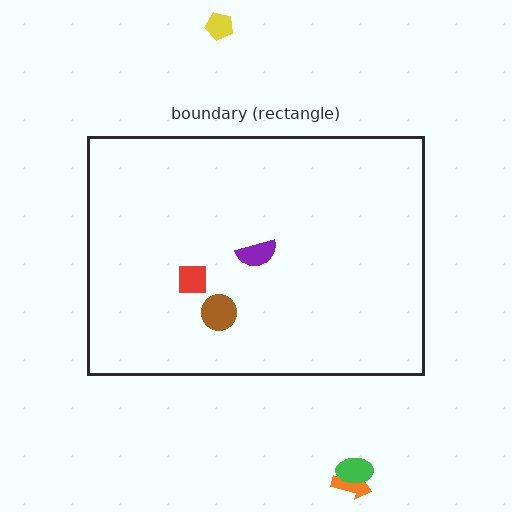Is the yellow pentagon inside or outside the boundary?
Outside.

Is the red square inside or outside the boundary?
Inside.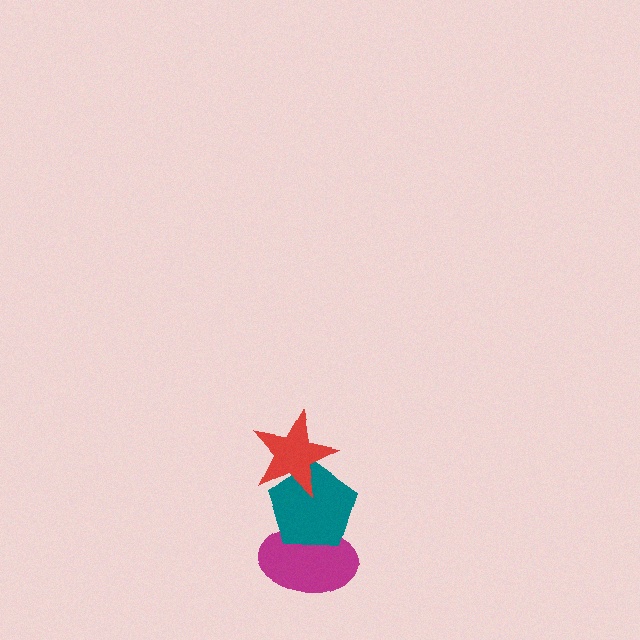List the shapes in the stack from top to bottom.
From top to bottom: the red star, the teal pentagon, the magenta ellipse.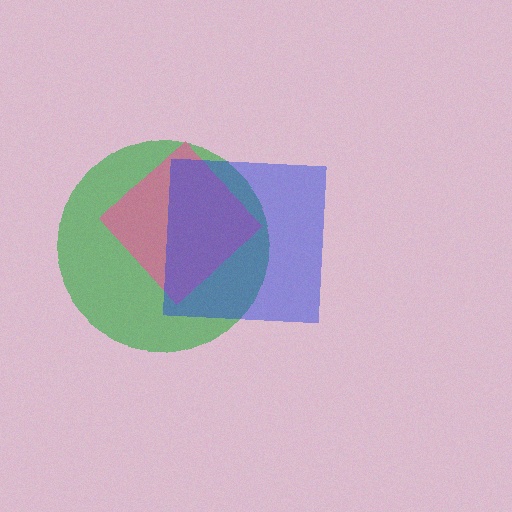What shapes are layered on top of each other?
The layered shapes are: a green circle, a pink diamond, a blue square.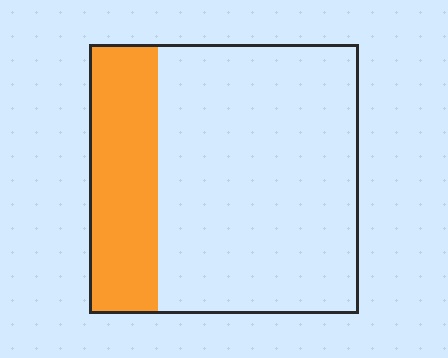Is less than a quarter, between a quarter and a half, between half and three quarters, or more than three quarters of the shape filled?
Between a quarter and a half.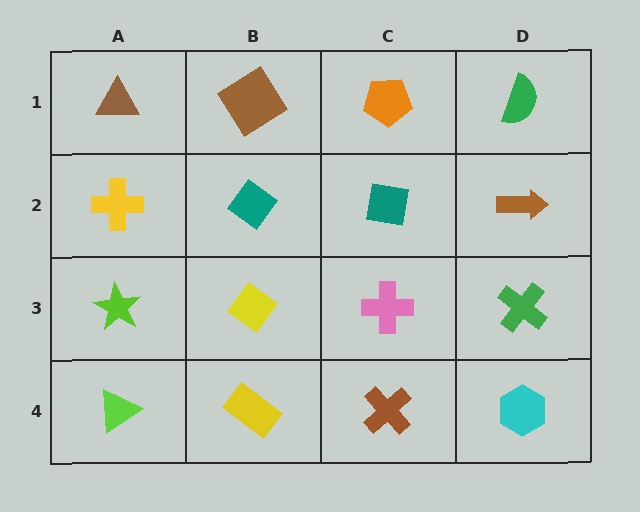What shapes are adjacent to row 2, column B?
A brown diamond (row 1, column B), a yellow diamond (row 3, column B), a yellow cross (row 2, column A), a teal square (row 2, column C).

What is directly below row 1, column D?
A brown arrow.